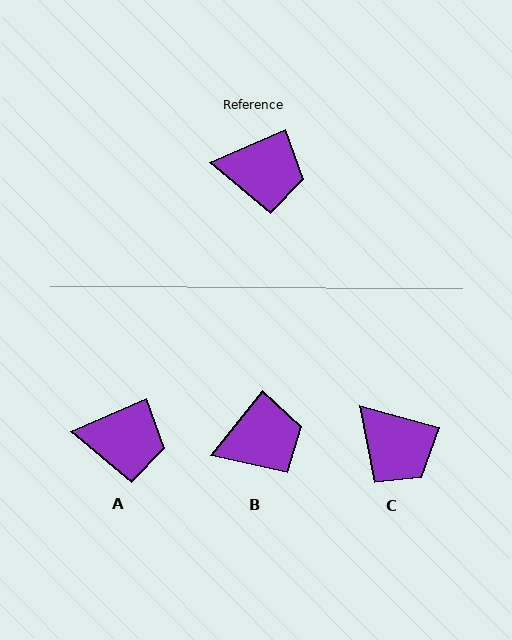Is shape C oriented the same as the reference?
No, it is off by about 40 degrees.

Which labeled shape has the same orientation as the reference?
A.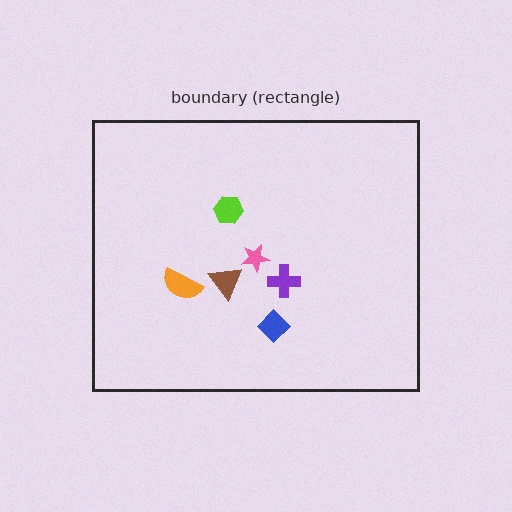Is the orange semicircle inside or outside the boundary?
Inside.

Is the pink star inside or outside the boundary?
Inside.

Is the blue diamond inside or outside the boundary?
Inside.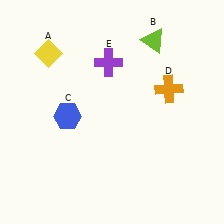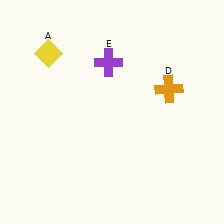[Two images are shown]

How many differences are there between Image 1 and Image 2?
There are 2 differences between the two images.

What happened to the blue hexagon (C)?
The blue hexagon (C) was removed in Image 2. It was in the bottom-left area of Image 1.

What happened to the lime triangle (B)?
The lime triangle (B) was removed in Image 2. It was in the top-right area of Image 1.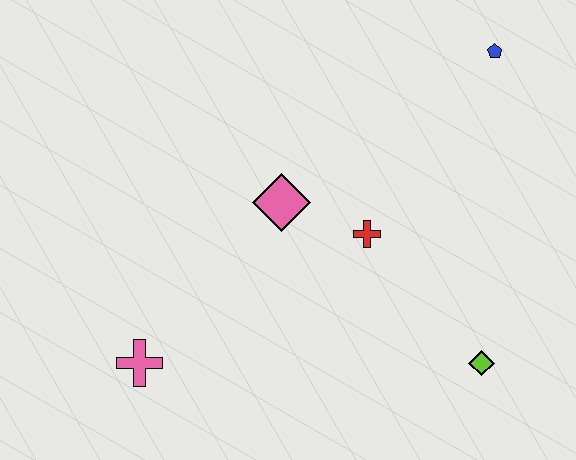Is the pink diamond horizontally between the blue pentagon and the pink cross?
Yes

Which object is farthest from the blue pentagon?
The pink cross is farthest from the blue pentagon.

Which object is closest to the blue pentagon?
The red cross is closest to the blue pentagon.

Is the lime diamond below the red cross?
Yes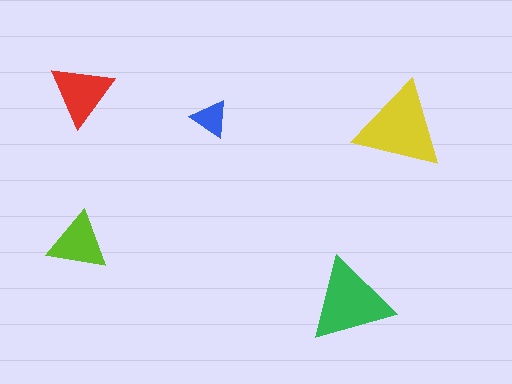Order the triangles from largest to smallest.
the yellow one, the green one, the red one, the lime one, the blue one.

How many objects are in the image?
There are 5 objects in the image.